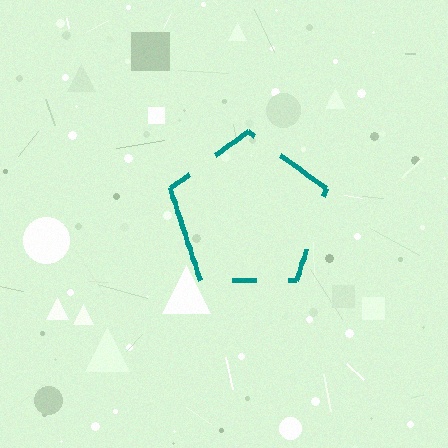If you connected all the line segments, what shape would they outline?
They would outline a pentagon.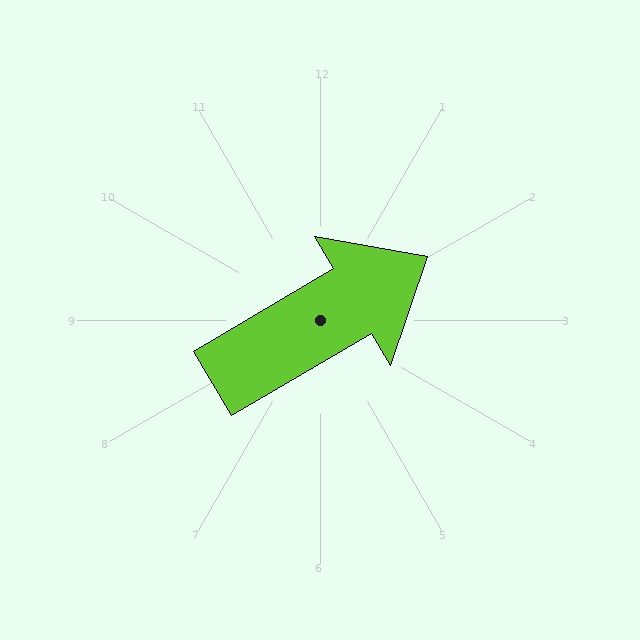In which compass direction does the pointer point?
Northeast.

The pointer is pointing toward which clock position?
Roughly 2 o'clock.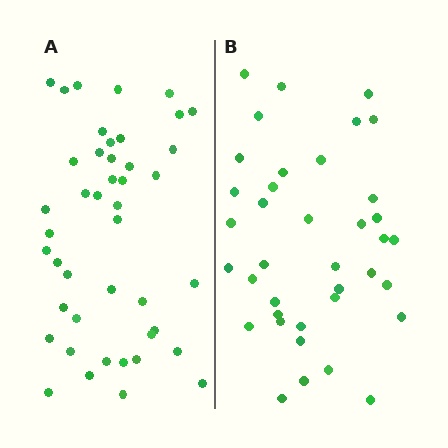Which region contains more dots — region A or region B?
Region A (the left region) has more dots.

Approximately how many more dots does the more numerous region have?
Region A has about 6 more dots than region B.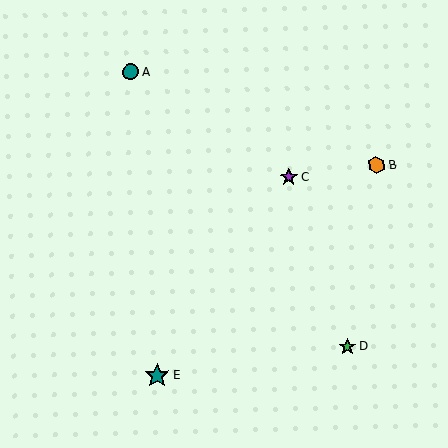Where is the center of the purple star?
The center of the purple star is at (289, 177).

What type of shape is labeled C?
Shape C is a purple star.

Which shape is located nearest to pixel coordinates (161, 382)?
The teal star (labeled E) at (157, 375) is nearest to that location.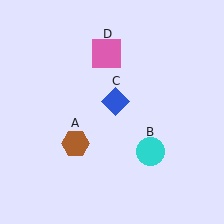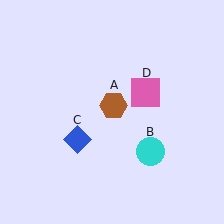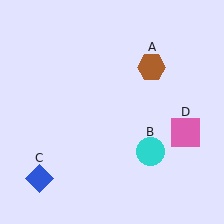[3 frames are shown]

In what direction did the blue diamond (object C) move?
The blue diamond (object C) moved down and to the left.